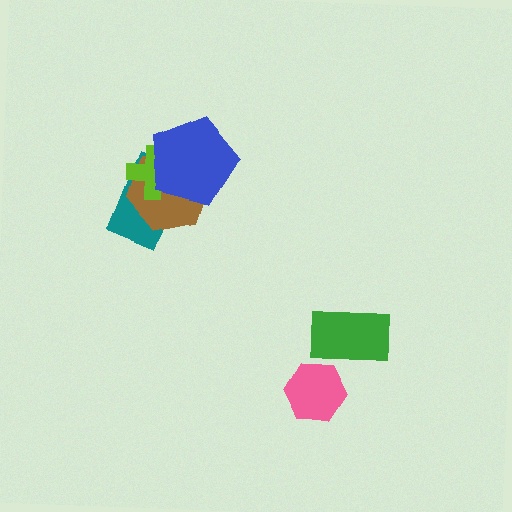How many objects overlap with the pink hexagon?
0 objects overlap with the pink hexagon.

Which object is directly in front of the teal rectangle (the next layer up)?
The brown hexagon is directly in front of the teal rectangle.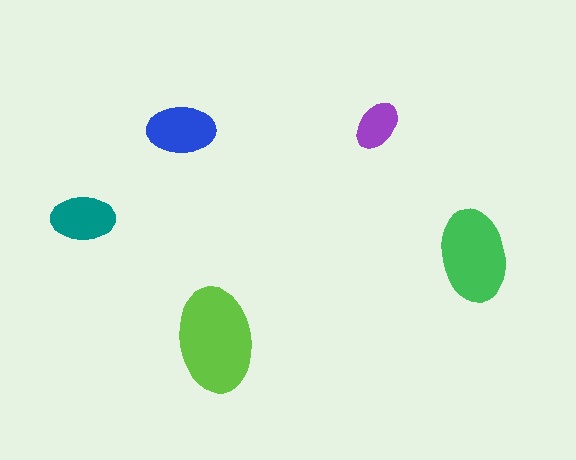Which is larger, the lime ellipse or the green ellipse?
The lime one.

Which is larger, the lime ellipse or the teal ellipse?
The lime one.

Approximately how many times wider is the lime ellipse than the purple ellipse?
About 2 times wider.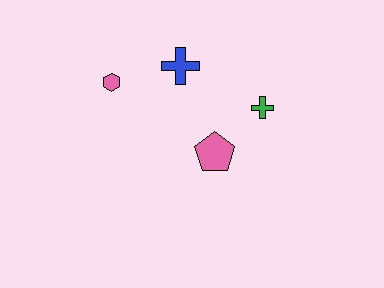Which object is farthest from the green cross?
The pink hexagon is farthest from the green cross.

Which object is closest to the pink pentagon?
The green cross is closest to the pink pentagon.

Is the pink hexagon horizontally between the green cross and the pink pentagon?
No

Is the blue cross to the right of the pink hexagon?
Yes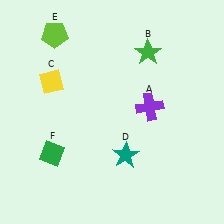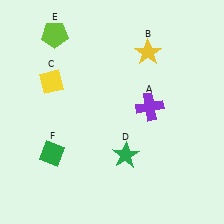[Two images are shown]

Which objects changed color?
B changed from green to yellow. D changed from teal to green.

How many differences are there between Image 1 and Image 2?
There are 2 differences between the two images.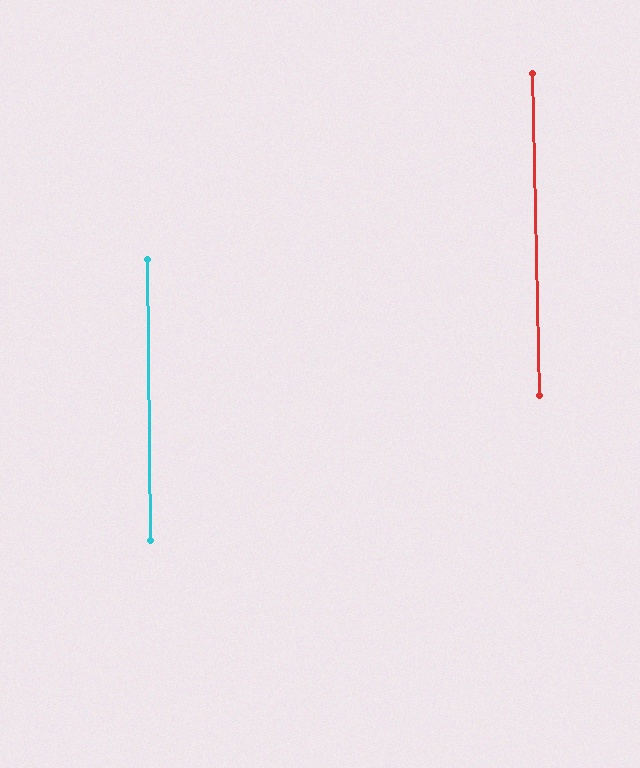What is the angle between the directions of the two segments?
Approximately 1 degree.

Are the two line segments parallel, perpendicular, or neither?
Parallel — their directions differ by only 0.5°.